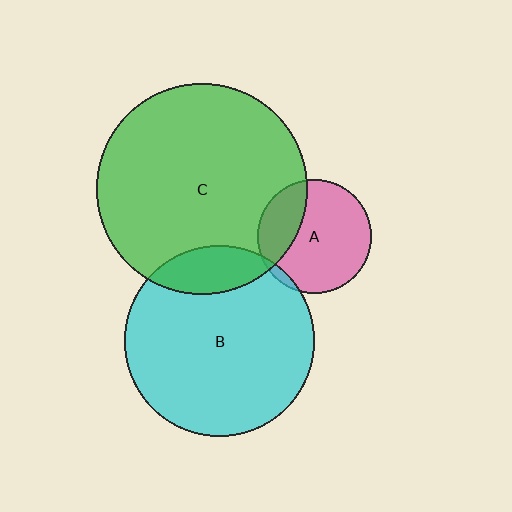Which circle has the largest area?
Circle C (green).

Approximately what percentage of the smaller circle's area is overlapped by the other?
Approximately 5%.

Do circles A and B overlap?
Yes.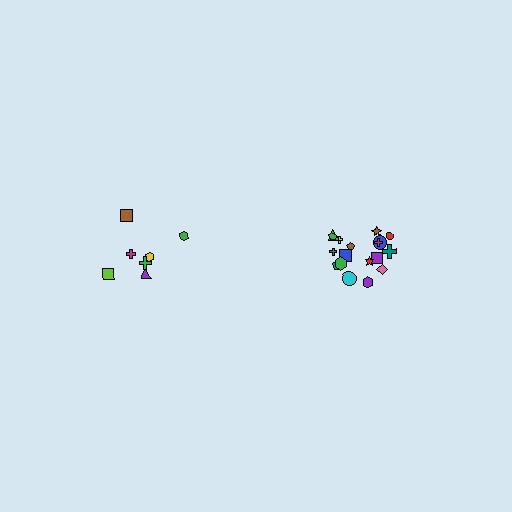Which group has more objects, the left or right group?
The right group.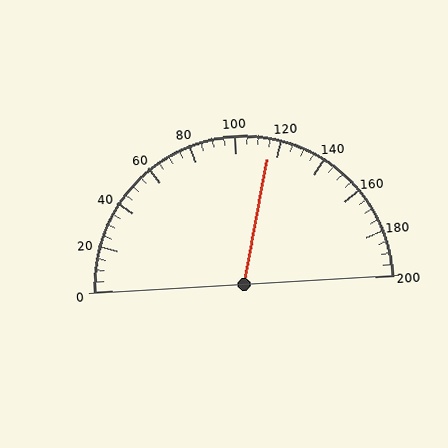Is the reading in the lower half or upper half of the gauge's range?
The reading is in the upper half of the range (0 to 200).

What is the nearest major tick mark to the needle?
The nearest major tick mark is 120.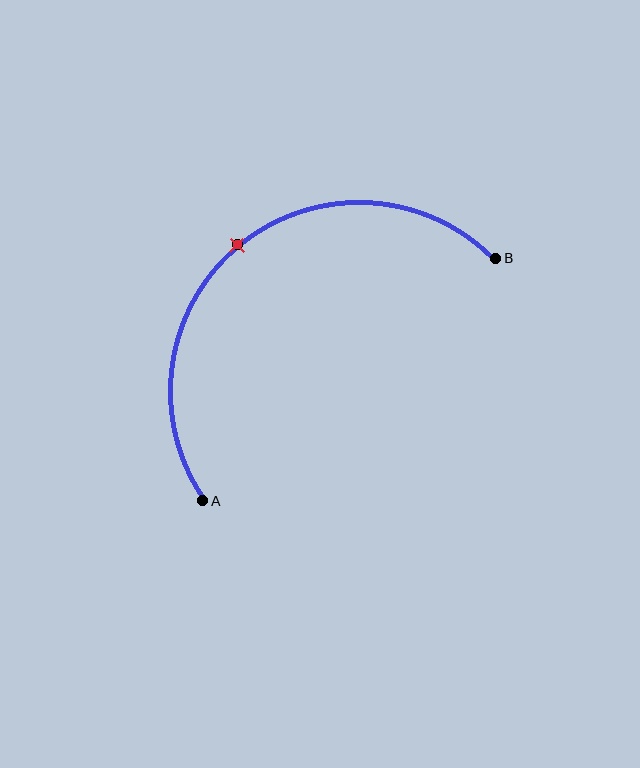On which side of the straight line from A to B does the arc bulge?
The arc bulges above and to the left of the straight line connecting A and B.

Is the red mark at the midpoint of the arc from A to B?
Yes. The red mark lies on the arc at equal arc-length from both A and B — it is the arc midpoint.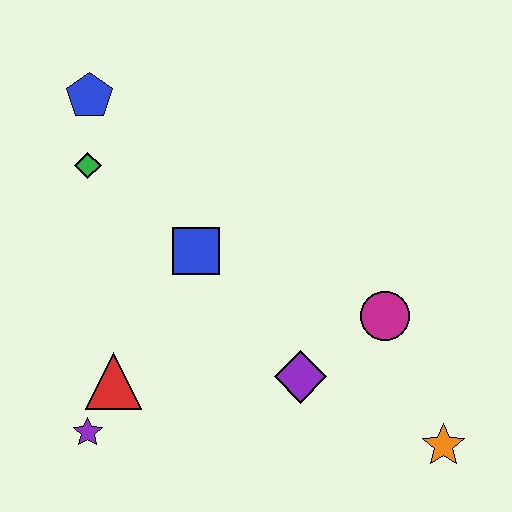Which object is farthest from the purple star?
The orange star is farthest from the purple star.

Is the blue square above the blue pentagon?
No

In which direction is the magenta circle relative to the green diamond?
The magenta circle is to the right of the green diamond.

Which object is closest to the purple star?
The red triangle is closest to the purple star.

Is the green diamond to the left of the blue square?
Yes